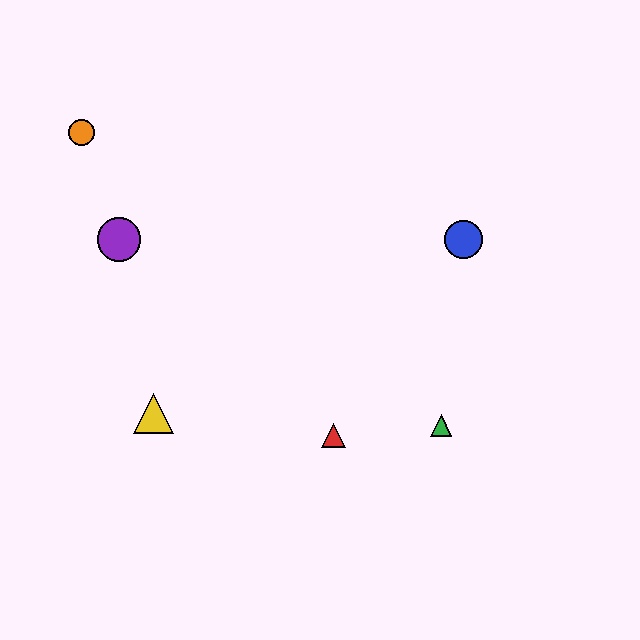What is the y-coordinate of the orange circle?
The orange circle is at y≈133.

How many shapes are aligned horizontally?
2 shapes (the blue circle, the purple circle) are aligned horizontally.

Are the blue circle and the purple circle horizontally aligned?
Yes, both are at y≈240.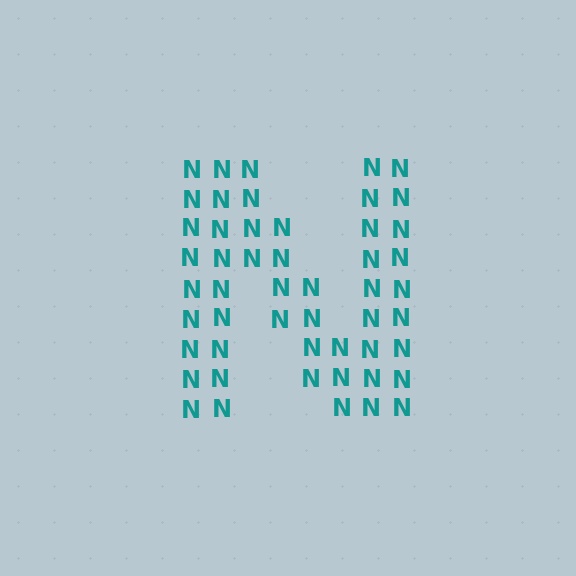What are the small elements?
The small elements are letter N's.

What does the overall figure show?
The overall figure shows the letter N.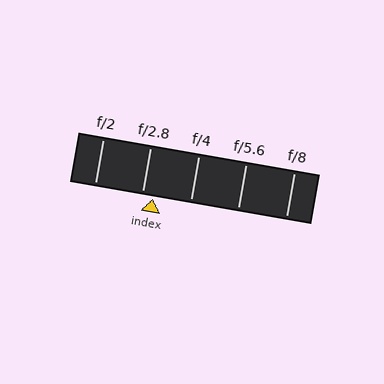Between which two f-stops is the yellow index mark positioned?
The index mark is between f/2.8 and f/4.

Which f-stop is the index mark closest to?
The index mark is closest to f/2.8.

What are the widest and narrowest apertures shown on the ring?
The widest aperture shown is f/2 and the narrowest is f/8.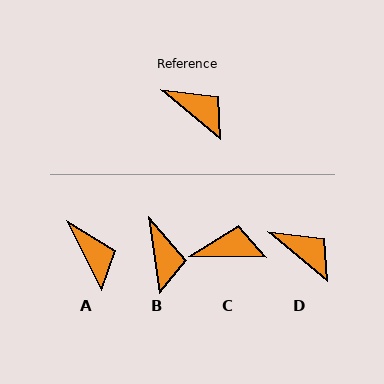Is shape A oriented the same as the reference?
No, it is off by about 24 degrees.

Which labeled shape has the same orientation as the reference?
D.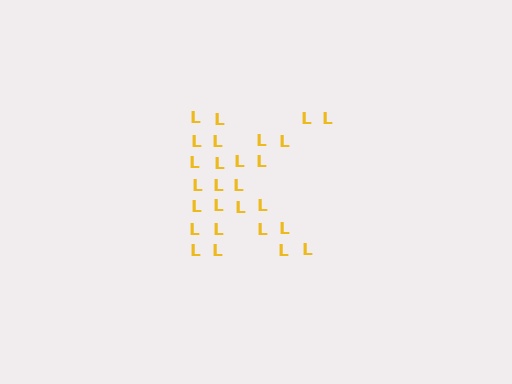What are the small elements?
The small elements are letter L's.